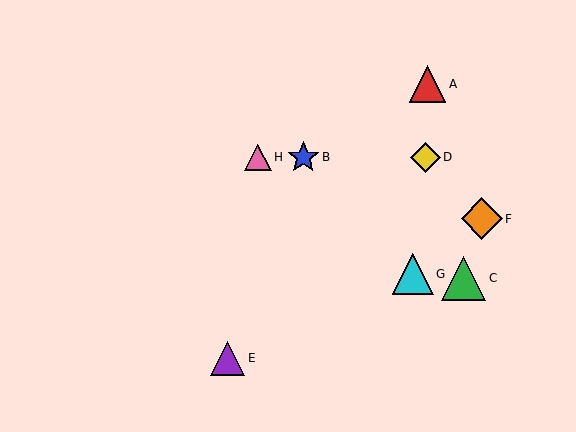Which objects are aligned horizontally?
Objects B, D, H are aligned horizontally.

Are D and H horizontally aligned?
Yes, both are at y≈157.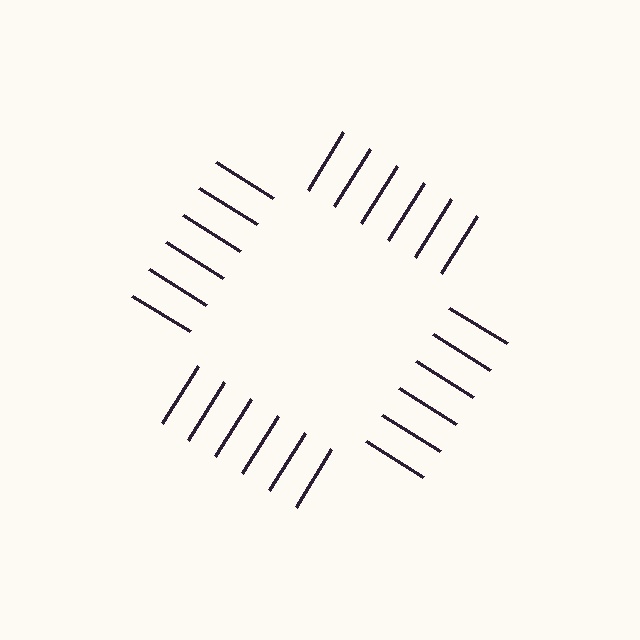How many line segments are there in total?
24 — 6 along each of the 4 edges.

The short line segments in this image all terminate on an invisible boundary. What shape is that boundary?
An illusory square — the line segments terminate on its edges but no continuous stroke is drawn.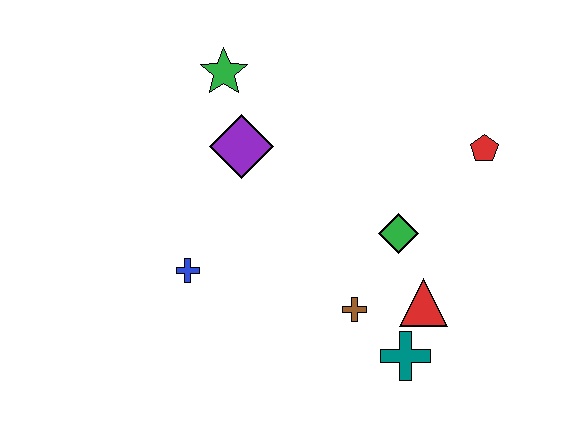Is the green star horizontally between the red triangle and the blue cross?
Yes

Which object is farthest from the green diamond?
The green star is farthest from the green diamond.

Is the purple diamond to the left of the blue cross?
No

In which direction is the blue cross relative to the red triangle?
The blue cross is to the left of the red triangle.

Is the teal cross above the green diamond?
No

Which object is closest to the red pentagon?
The green diamond is closest to the red pentagon.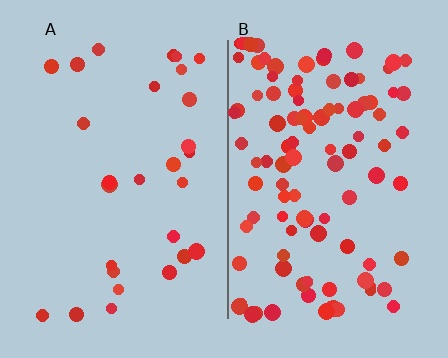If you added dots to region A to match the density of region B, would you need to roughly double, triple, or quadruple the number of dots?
Approximately quadruple.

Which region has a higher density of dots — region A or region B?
B (the right).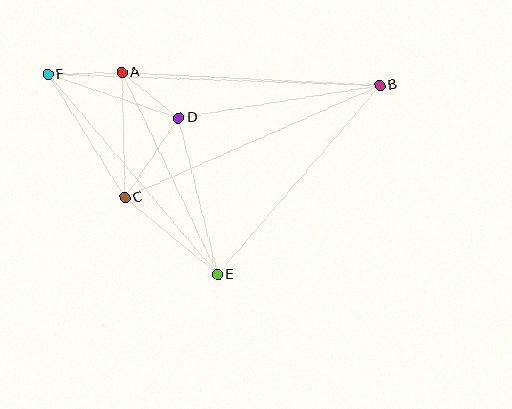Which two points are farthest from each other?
Points B and F are farthest from each other.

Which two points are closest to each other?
Points A and D are closest to each other.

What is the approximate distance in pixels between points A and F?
The distance between A and F is approximately 74 pixels.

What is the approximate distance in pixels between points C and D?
The distance between C and D is approximately 96 pixels.